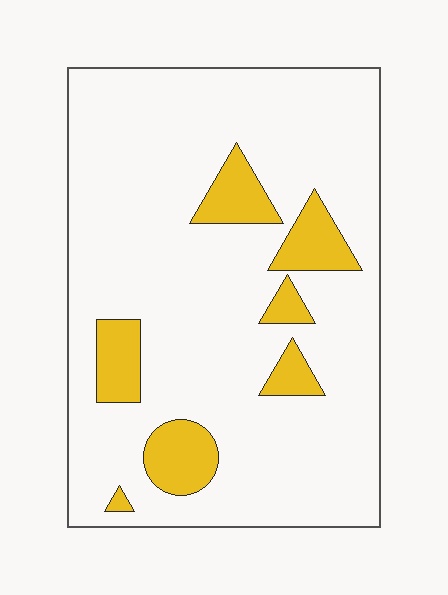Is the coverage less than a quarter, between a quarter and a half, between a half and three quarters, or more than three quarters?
Less than a quarter.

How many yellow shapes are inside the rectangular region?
7.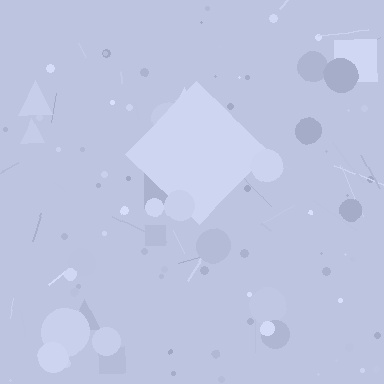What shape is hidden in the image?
A diamond is hidden in the image.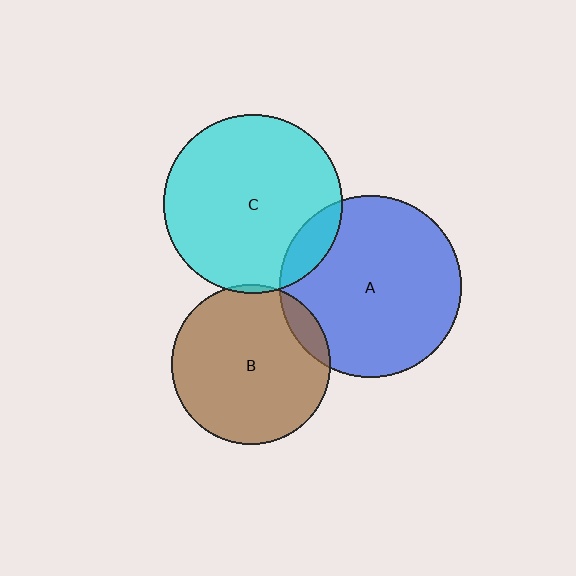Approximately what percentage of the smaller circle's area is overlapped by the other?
Approximately 10%.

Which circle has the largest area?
Circle A (blue).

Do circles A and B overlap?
Yes.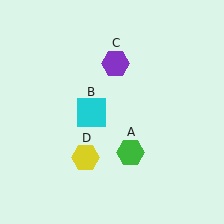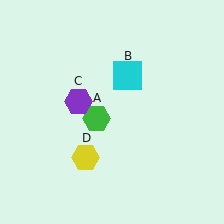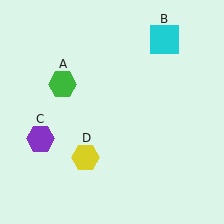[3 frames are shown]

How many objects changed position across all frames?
3 objects changed position: green hexagon (object A), cyan square (object B), purple hexagon (object C).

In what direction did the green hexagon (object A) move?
The green hexagon (object A) moved up and to the left.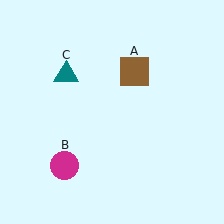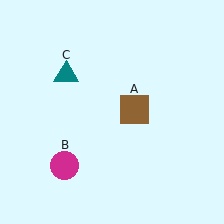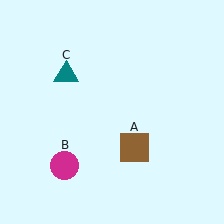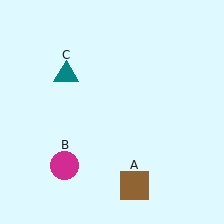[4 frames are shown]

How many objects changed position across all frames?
1 object changed position: brown square (object A).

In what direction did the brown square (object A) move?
The brown square (object A) moved down.